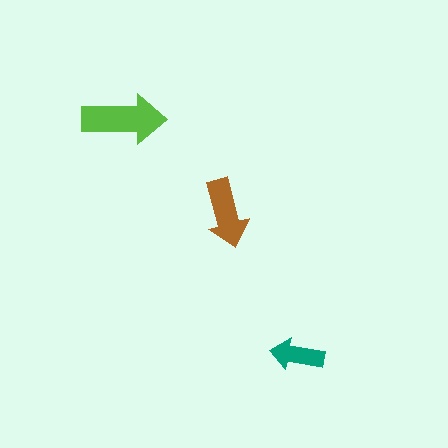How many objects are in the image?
There are 3 objects in the image.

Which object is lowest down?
The teal arrow is bottommost.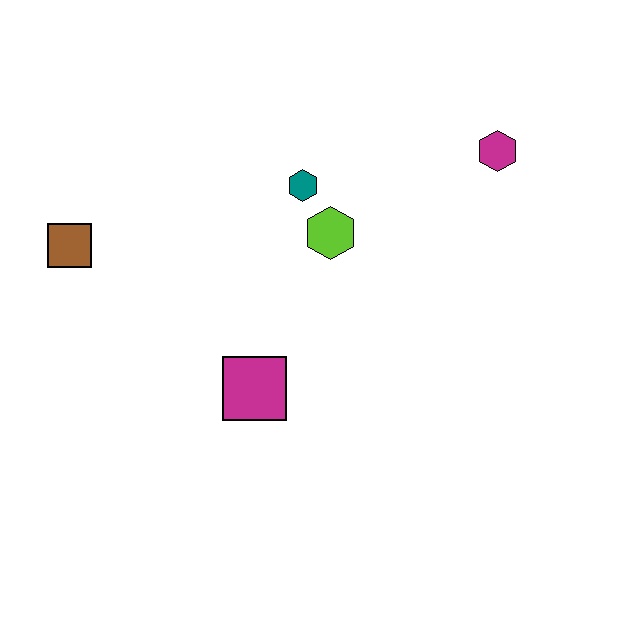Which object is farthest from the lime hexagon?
The brown square is farthest from the lime hexagon.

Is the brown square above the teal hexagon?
No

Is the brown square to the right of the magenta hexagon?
No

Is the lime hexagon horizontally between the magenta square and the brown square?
No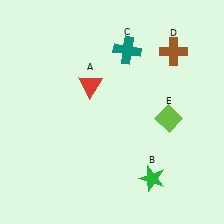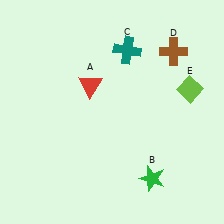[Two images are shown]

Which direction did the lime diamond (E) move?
The lime diamond (E) moved up.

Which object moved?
The lime diamond (E) moved up.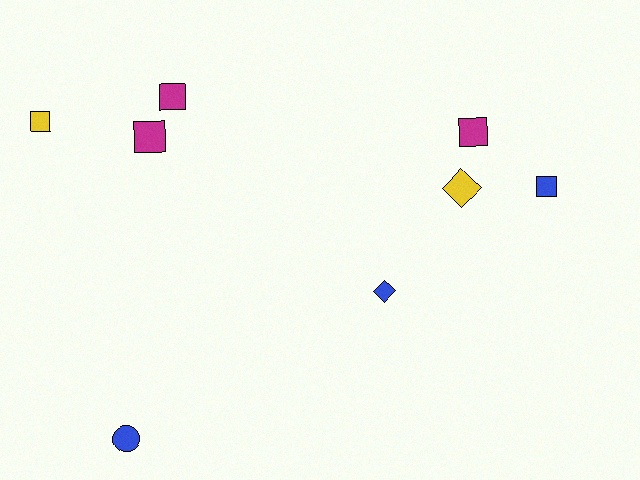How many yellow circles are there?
There are no yellow circles.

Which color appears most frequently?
Magenta, with 3 objects.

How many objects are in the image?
There are 8 objects.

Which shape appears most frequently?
Square, with 5 objects.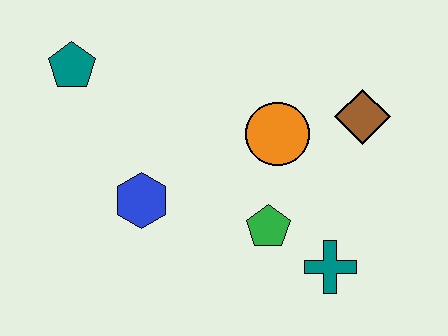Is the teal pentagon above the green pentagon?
Yes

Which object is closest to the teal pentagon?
The blue hexagon is closest to the teal pentagon.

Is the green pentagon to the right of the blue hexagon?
Yes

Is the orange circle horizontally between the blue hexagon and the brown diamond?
Yes